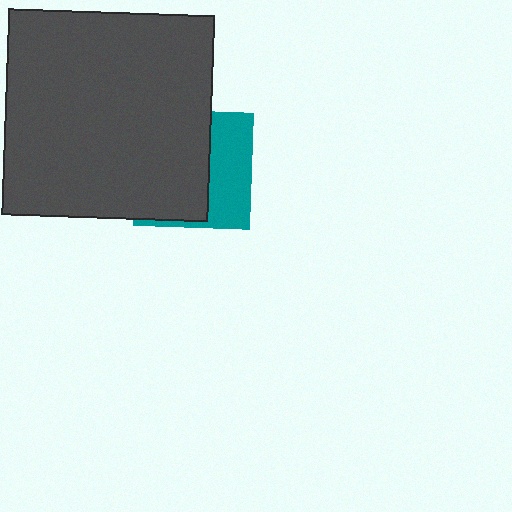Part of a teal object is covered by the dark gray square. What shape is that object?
It is a square.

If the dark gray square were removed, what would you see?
You would see the complete teal square.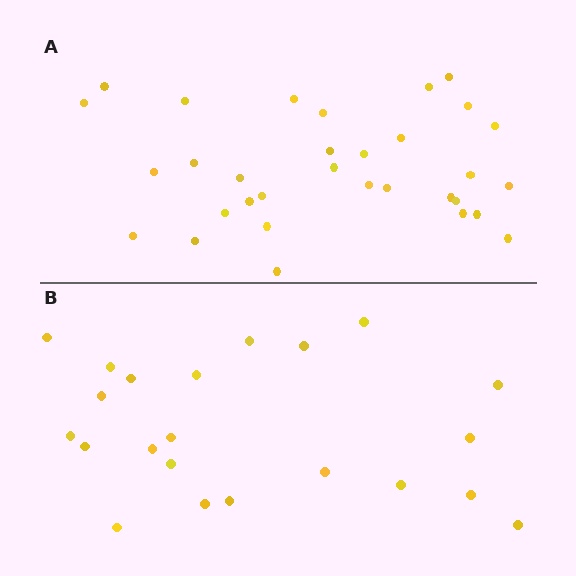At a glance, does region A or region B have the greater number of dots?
Region A (the top region) has more dots.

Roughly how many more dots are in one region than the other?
Region A has roughly 10 or so more dots than region B.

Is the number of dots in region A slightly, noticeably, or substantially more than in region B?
Region A has substantially more. The ratio is roughly 1.5 to 1.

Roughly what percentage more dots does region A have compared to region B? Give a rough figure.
About 45% more.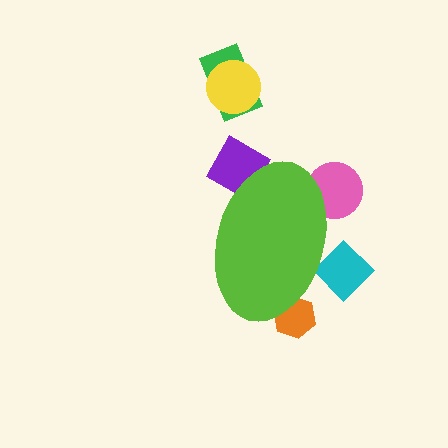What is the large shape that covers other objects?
A lime ellipse.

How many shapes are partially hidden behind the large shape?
4 shapes are partially hidden.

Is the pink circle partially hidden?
Yes, the pink circle is partially hidden behind the lime ellipse.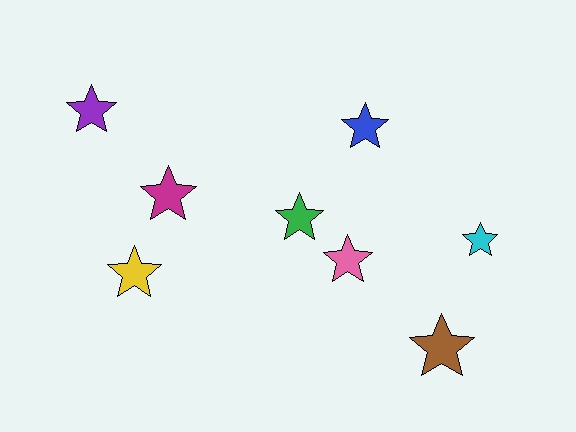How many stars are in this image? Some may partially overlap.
There are 8 stars.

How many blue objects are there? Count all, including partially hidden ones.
There is 1 blue object.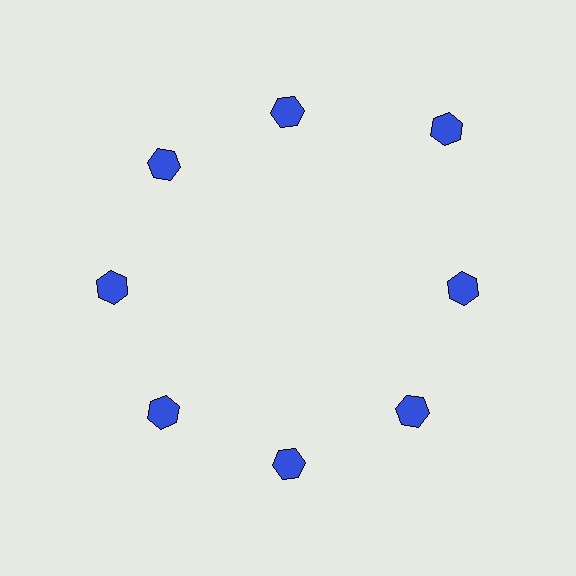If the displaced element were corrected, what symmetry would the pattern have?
It would have 8-fold rotational symmetry — the pattern would map onto itself every 45 degrees.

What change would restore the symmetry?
The symmetry would be restored by moving it inward, back onto the ring so that all 8 hexagons sit at equal angles and equal distance from the center.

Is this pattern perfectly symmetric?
No. The 8 blue hexagons are arranged in a ring, but one element near the 2 o'clock position is pushed outward from the center, breaking the 8-fold rotational symmetry.